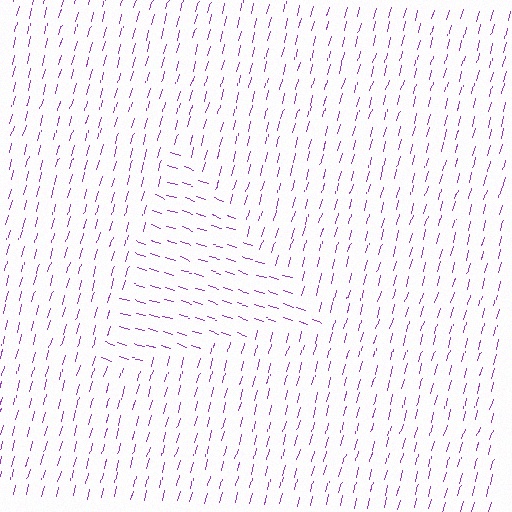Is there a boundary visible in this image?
Yes, there is a texture boundary formed by a change in line orientation.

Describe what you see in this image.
The image is filled with small purple line segments. A triangle region in the image has lines oriented differently from the surrounding lines, creating a visible texture boundary.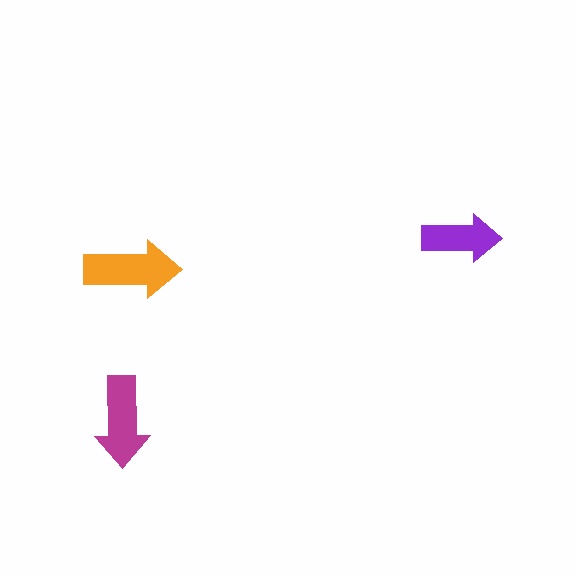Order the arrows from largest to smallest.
the orange one, the magenta one, the purple one.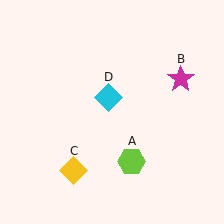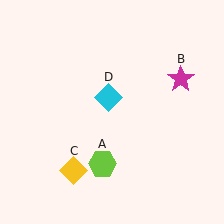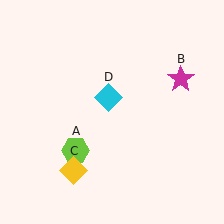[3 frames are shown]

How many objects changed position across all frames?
1 object changed position: lime hexagon (object A).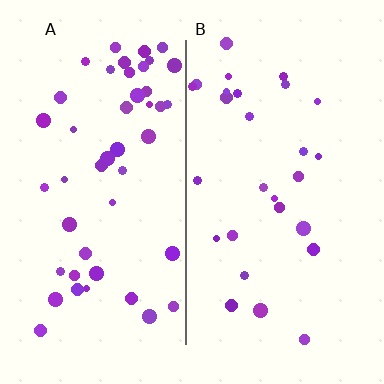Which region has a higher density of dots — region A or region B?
A (the left).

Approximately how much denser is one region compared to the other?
Approximately 1.7× — region A over region B.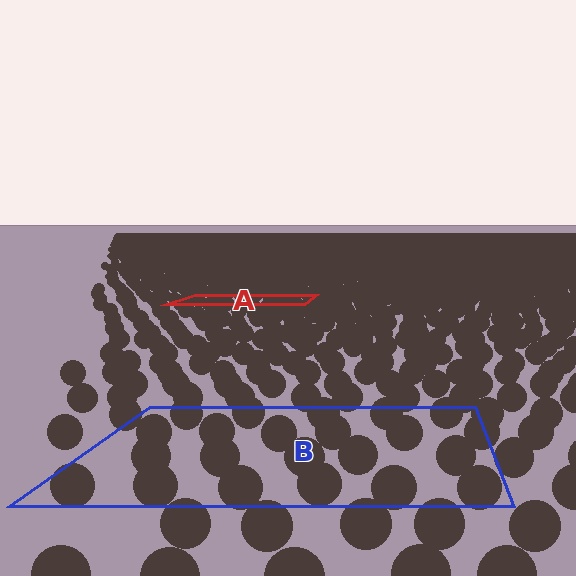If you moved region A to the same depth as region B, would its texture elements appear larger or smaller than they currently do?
They would appear larger. At a closer depth, the same texture elements are projected at a bigger on-screen size.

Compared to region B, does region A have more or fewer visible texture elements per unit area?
Region A has more texture elements per unit area — they are packed more densely because it is farther away.